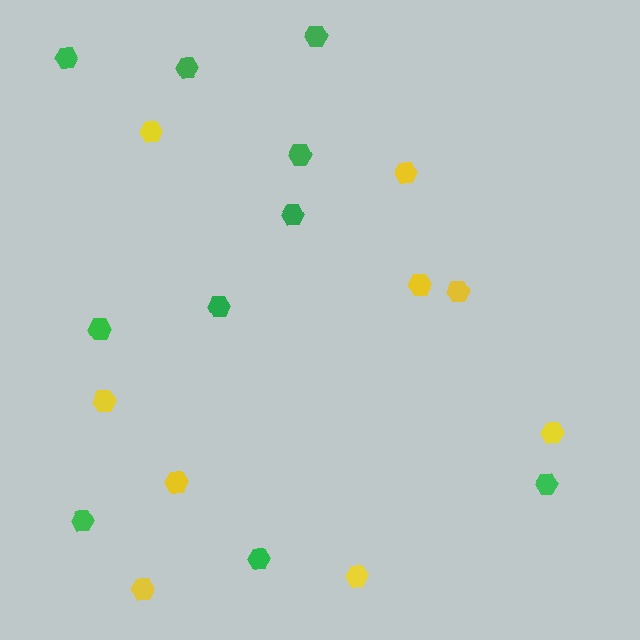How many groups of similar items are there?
There are 2 groups: one group of yellow hexagons (9) and one group of green hexagons (10).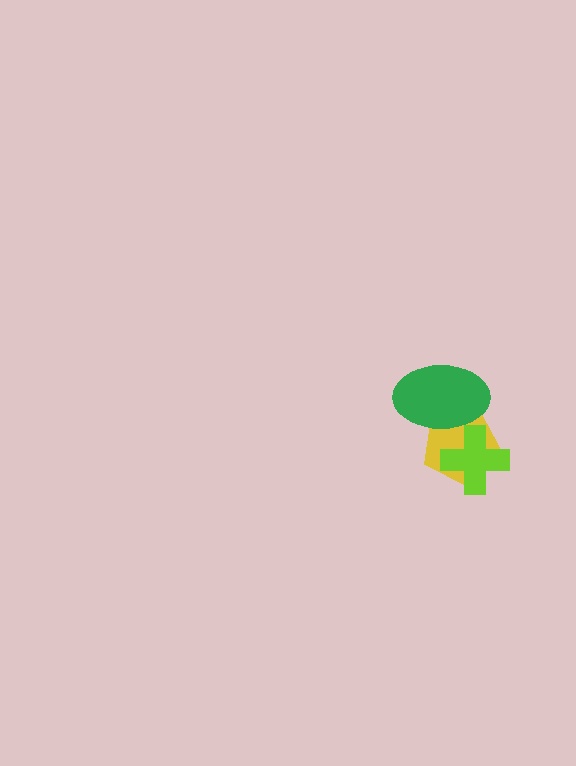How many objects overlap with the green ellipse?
2 objects overlap with the green ellipse.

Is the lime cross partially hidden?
No, no other shape covers it.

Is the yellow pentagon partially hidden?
Yes, it is partially covered by another shape.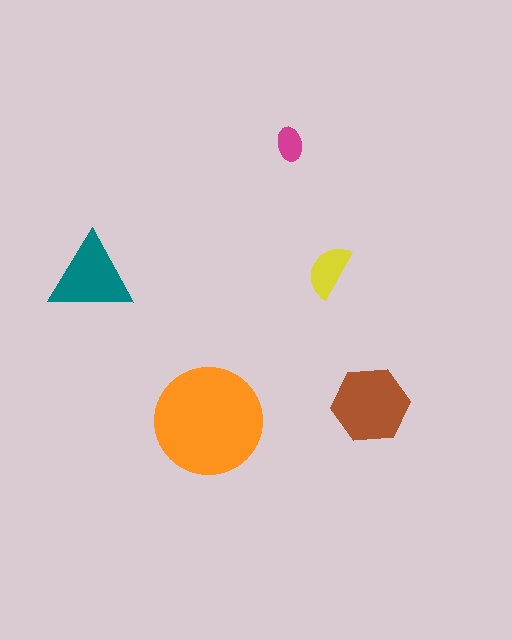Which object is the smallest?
The magenta ellipse.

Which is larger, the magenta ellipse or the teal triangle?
The teal triangle.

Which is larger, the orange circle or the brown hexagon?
The orange circle.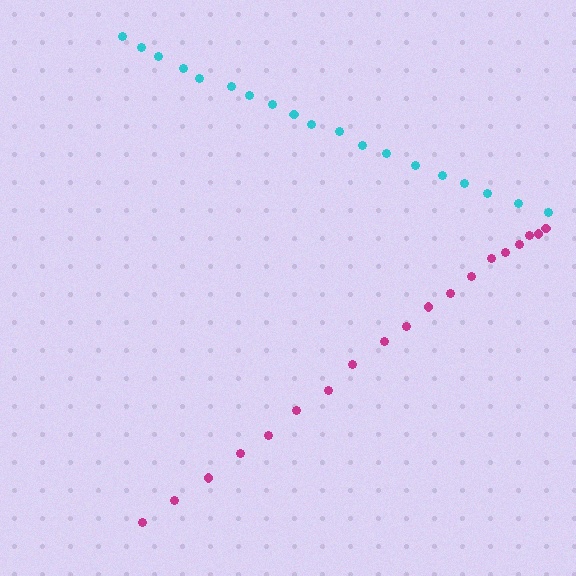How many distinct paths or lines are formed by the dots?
There are 2 distinct paths.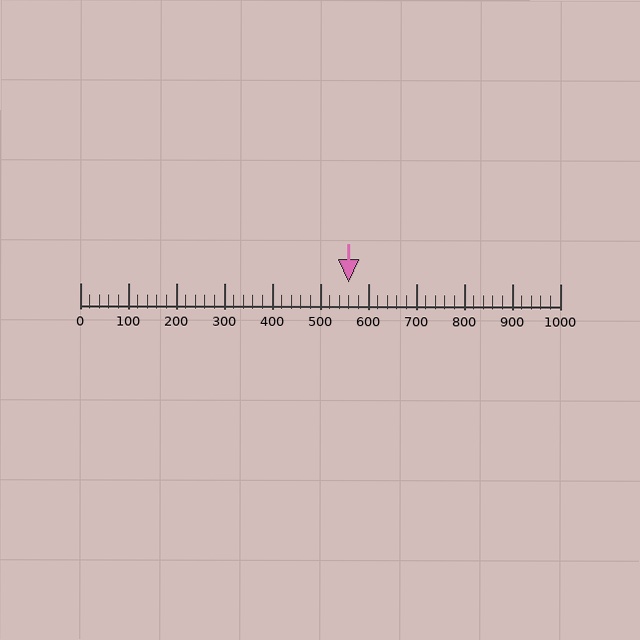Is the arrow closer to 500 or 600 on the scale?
The arrow is closer to 600.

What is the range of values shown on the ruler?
The ruler shows values from 0 to 1000.